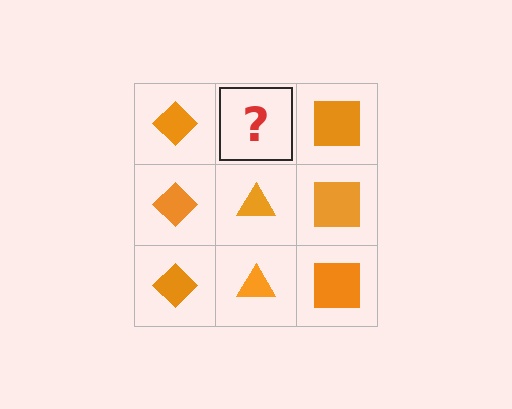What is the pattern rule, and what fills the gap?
The rule is that each column has a consistent shape. The gap should be filled with an orange triangle.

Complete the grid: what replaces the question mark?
The question mark should be replaced with an orange triangle.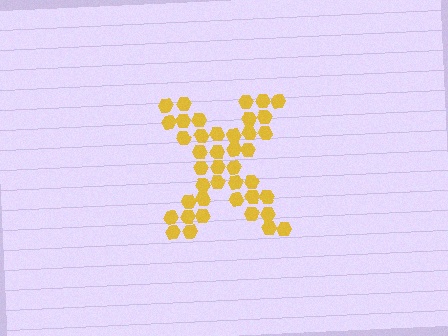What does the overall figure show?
The overall figure shows the letter X.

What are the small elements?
The small elements are hexagons.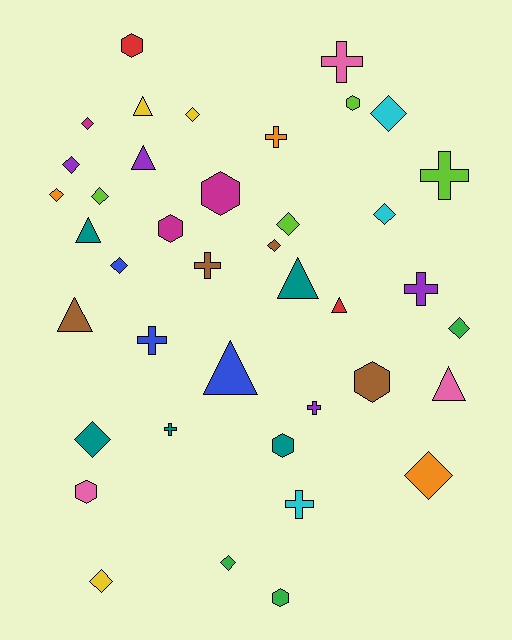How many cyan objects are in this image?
There are 3 cyan objects.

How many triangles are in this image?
There are 8 triangles.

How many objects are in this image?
There are 40 objects.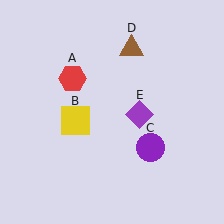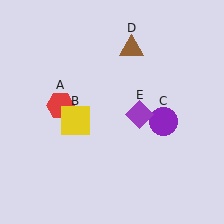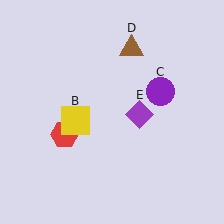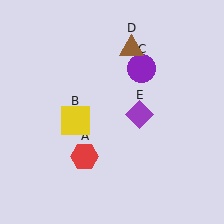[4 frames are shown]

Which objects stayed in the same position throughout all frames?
Yellow square (object B) and brown triangle (object D) and purple diamond (object E) remained stationary.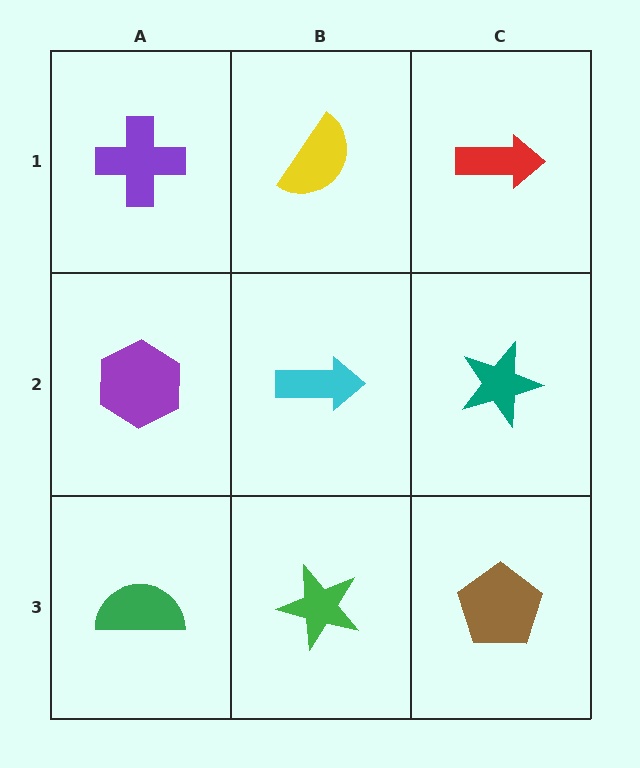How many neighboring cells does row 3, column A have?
2.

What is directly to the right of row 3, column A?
A green star.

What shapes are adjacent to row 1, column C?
A teal star (row 2, column C), a yellow semicircle (row 1, column B).